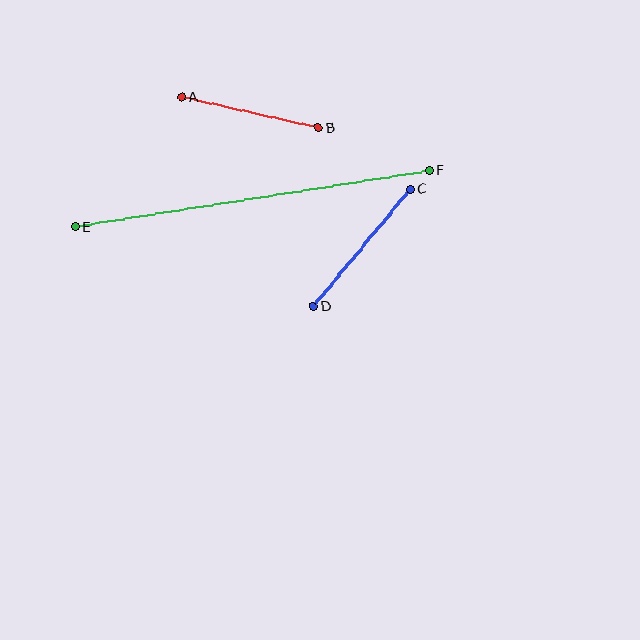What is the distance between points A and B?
The distance is approximately 140 pixels.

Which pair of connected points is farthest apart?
Points E and F are farthest apart.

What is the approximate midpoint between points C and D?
The midpoint is at approximately (362, 248) pixels.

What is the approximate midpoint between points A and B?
The midpoint is at approximately (250, 112) pixels.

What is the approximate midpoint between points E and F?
The midpoint is at approximately (252, 199) pixels.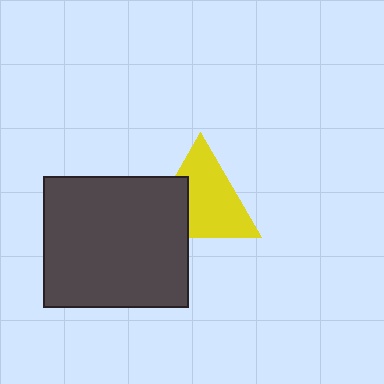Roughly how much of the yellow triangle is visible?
Most of it is visible (roughly 70%).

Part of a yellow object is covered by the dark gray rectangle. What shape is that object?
It is a triangle.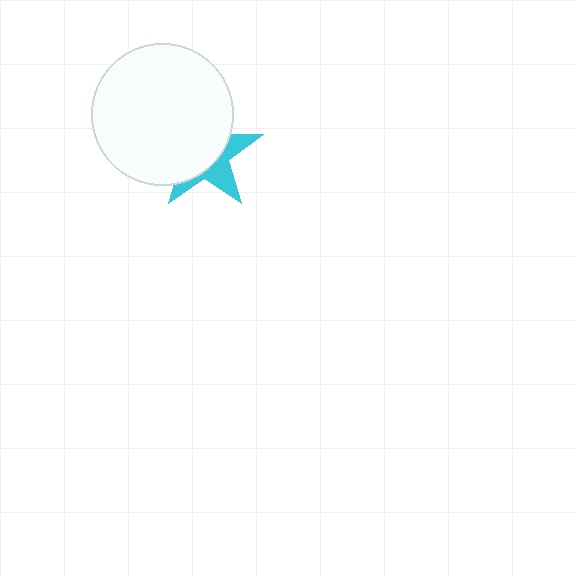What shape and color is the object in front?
The object in front is a white circle.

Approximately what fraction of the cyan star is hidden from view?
Roughly 63% of the cyan star is hidden behind the white circle.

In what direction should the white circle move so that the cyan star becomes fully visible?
The white circle should move toward the upper-left. That is the shortest direction to clear the overlap and leave the cyan star fully visible.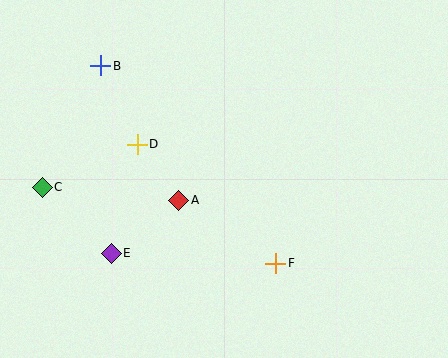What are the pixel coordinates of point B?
Point B is at (101, 66).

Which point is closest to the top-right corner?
Point F is closest to the top-right corner.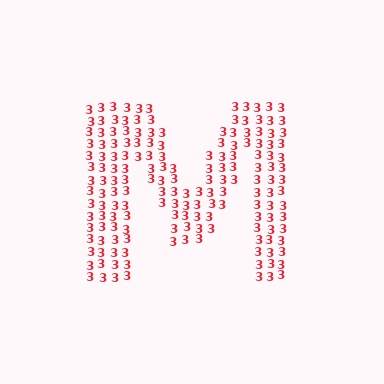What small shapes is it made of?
It is made of small digit 3's.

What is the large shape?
The large shape is the letter M.